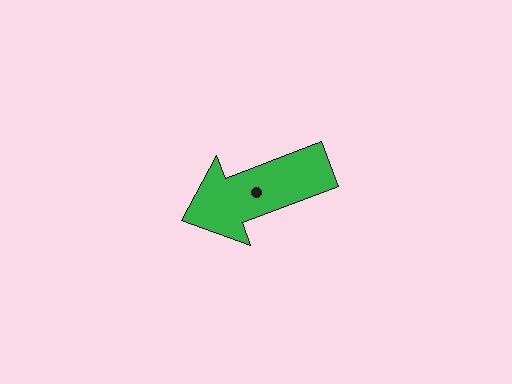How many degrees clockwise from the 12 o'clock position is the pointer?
Approximately 249 degrees.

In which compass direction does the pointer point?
West.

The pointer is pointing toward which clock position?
Roughly 8 o'clock.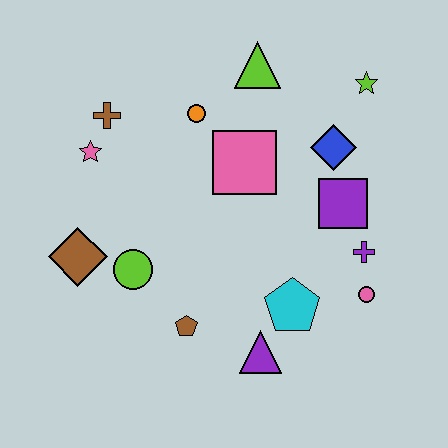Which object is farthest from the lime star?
The brown diamond is farthest from the lime star.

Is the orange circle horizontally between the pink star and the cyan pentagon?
Yes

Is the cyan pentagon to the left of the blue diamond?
Yes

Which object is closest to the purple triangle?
The cyan pentagon is closest to the purple triangle.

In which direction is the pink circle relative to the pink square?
The pink circle is below the pink square.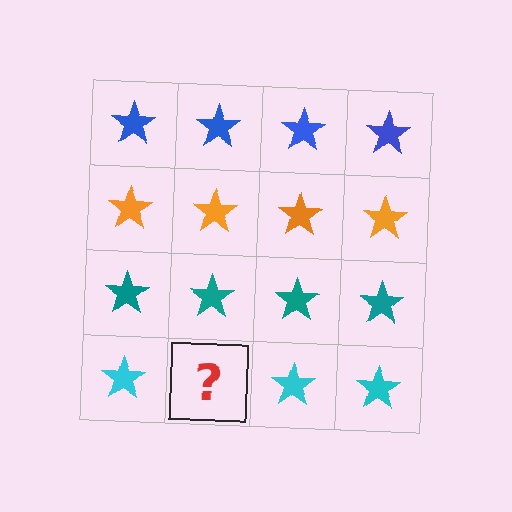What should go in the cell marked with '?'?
The missing cell should contain a cyan star.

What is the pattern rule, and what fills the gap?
The rule is that each row has a consistent color. The gap should be filled with a cyan star.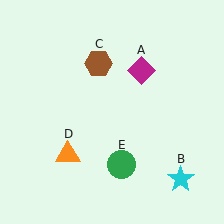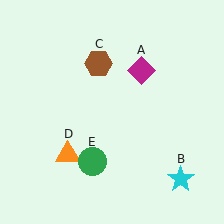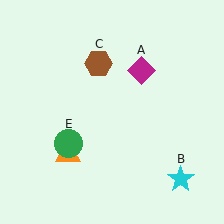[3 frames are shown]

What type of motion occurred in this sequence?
The green circle (object E) rotated clockwise around the center of the scene.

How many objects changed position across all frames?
1 object changed position: green circle (object E).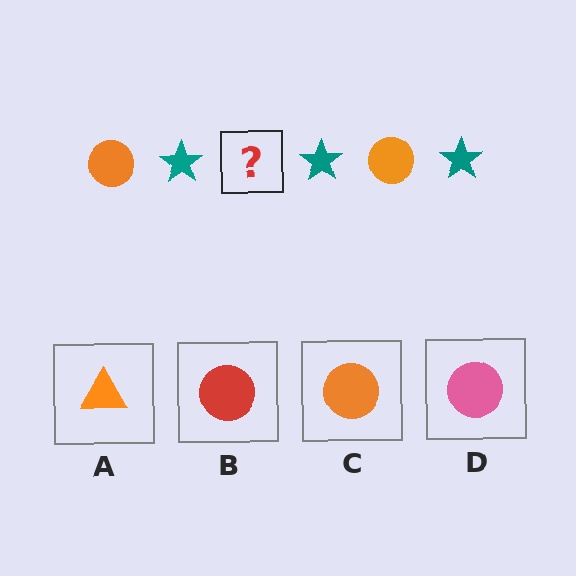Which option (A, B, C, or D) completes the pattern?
C.